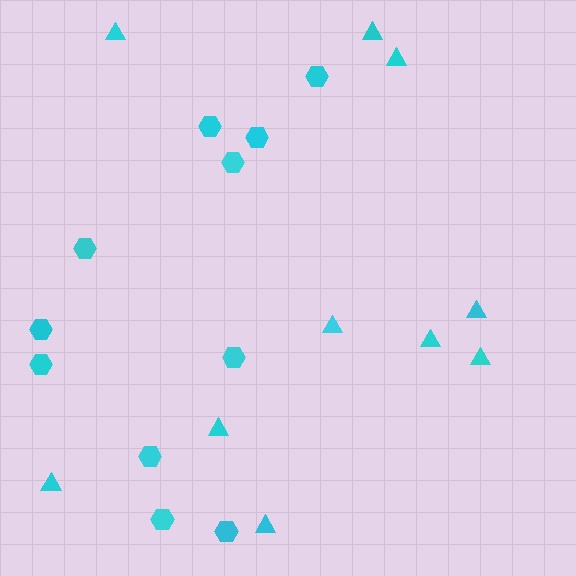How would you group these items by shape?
There are 2 groups: one group of hexagons (11) and one group of triangles (10).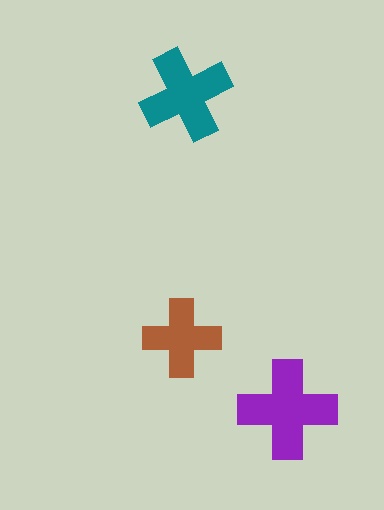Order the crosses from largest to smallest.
the purple one, the teal one, the brown one.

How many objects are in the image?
There are 3 objects in the image.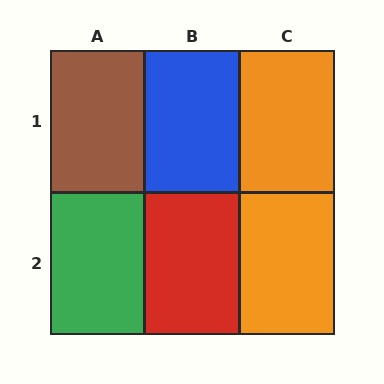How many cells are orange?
2 cells are orange.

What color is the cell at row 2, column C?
Orange.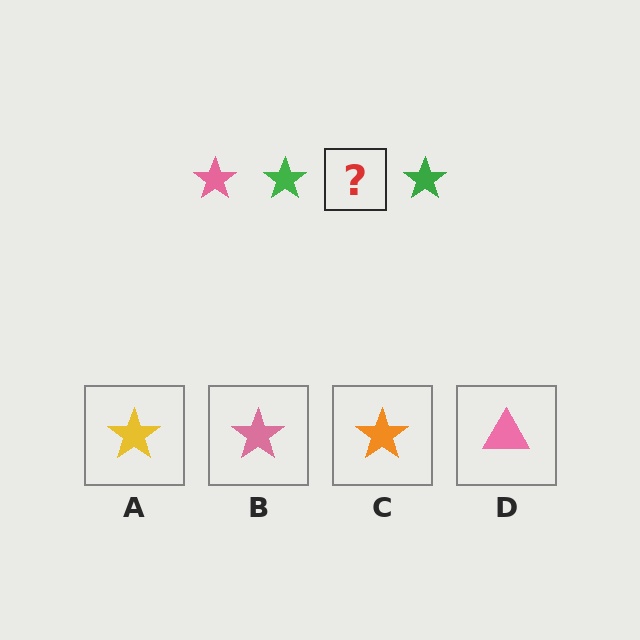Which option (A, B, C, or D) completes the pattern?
B.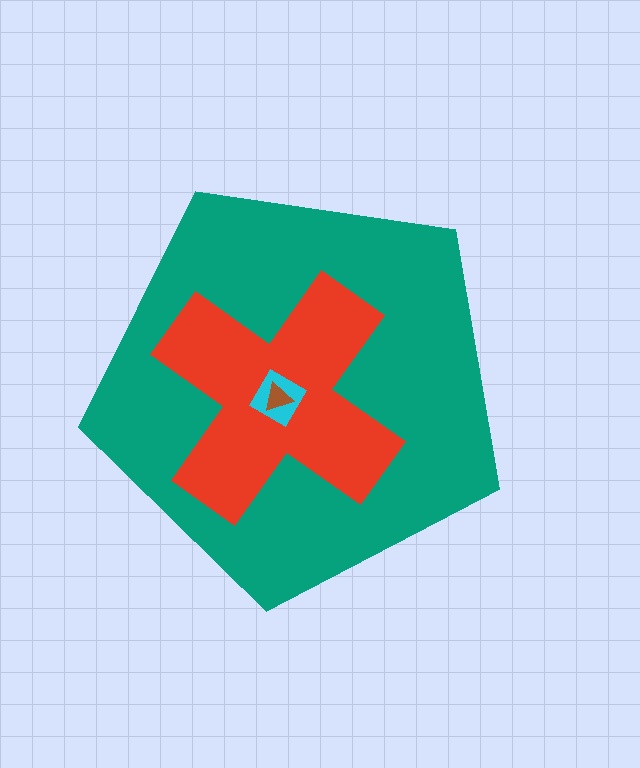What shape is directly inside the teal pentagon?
The red cross.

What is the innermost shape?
The brown triangle.